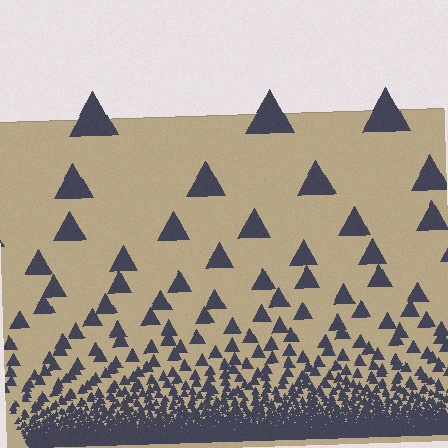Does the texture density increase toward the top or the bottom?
Density increases toward the bottom.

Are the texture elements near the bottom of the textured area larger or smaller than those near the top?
Smaller. The gradient is inverted — elements near the bottom are smaller and denser.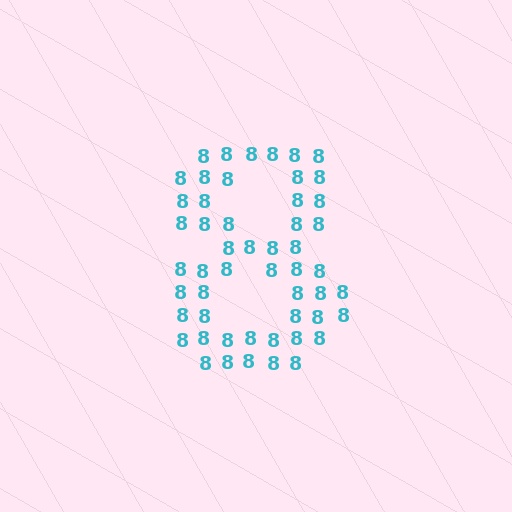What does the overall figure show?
The overall figure shows the digit 8.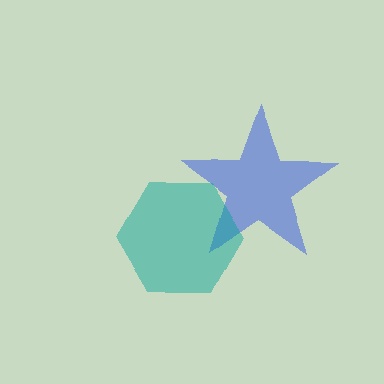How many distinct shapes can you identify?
There are 2 distinct shapes: a blue star, a teal hexagon.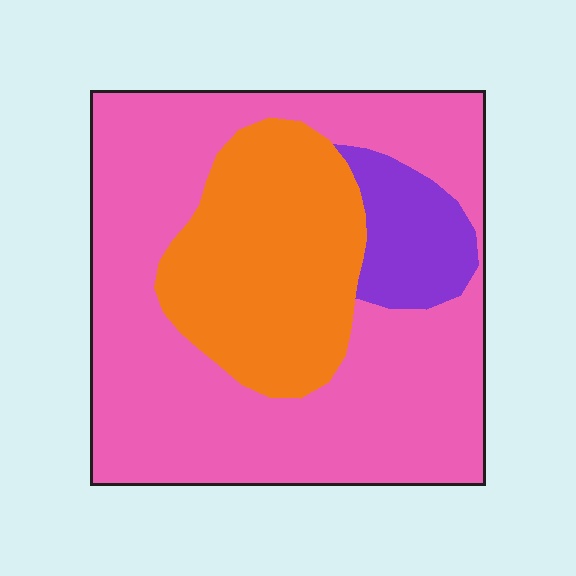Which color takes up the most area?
Pink, at roughly 65%.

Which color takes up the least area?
Purple, at roughly 10%.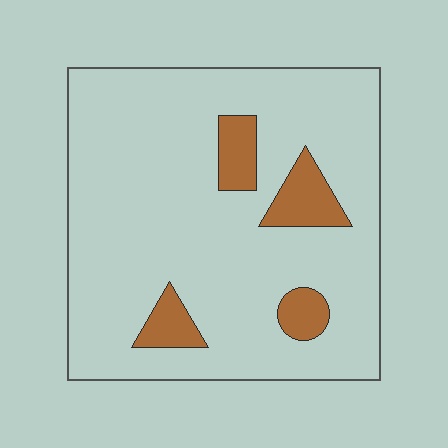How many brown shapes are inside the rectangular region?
4.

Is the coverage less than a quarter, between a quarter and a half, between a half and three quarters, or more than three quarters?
Less than a quarter.